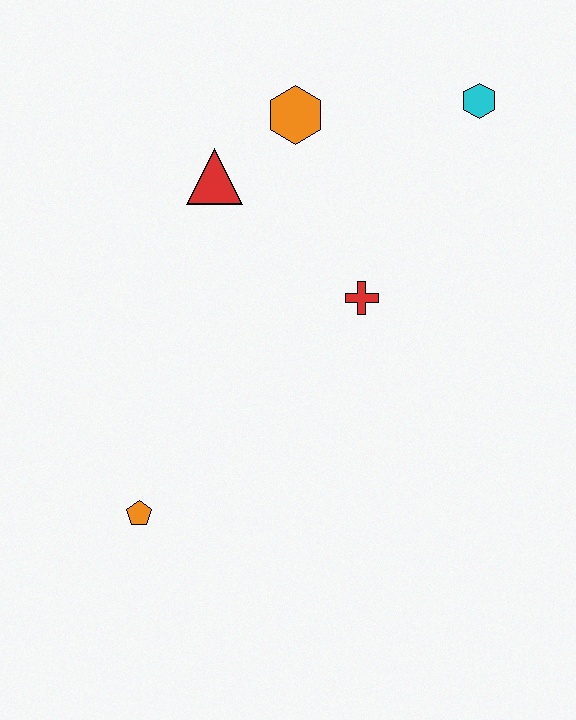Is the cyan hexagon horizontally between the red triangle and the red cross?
No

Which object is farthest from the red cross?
The orange pentagon is farthest from the red cross.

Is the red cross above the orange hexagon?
No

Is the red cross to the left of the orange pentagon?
No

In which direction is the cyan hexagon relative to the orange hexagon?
The cyan hexagon is to the right of the orange hexagon.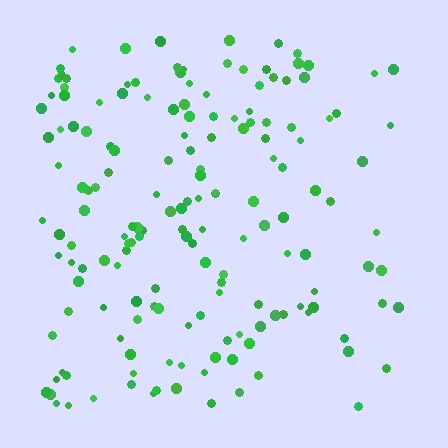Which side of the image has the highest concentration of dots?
The left.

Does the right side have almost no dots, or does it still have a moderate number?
Still a moderate number, just noticeably fewer than the left.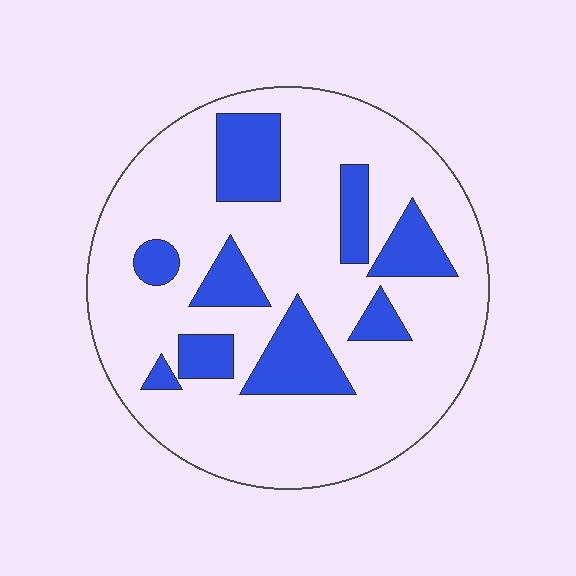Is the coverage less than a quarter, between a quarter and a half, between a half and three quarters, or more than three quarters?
Less than a quarter.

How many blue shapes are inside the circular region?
9.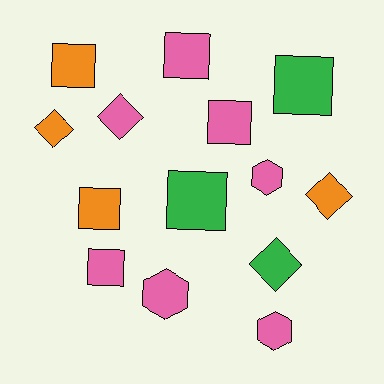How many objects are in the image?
There are 14 objects.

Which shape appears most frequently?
Square, with 7 objects.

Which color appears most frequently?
Pink, with 7 objects.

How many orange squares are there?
There are 2 orange squares.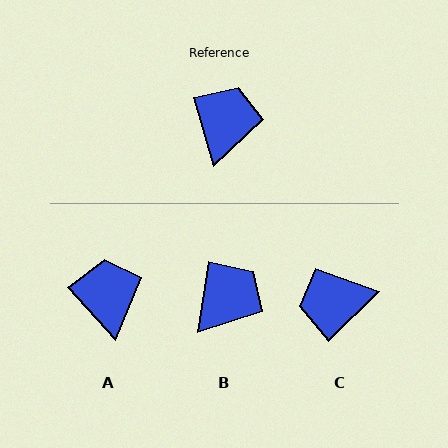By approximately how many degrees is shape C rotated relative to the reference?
Approximately 118 degrees counter-clockwise.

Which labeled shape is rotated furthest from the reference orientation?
C, about 118 degrees away.